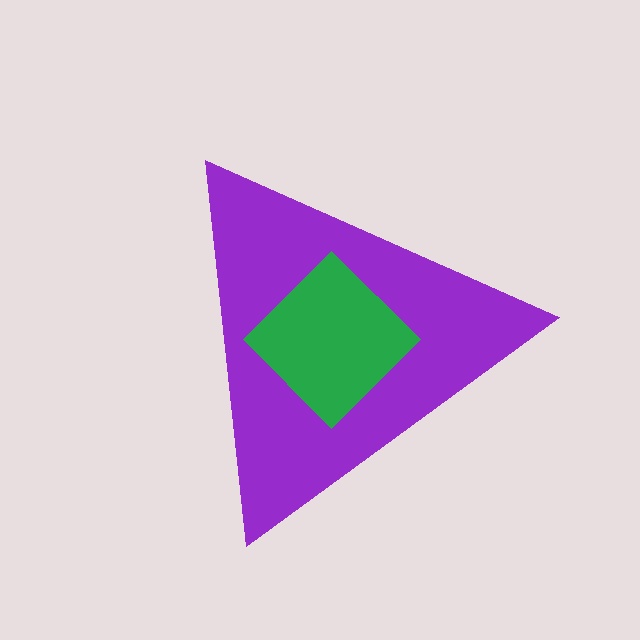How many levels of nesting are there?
2.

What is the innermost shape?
The green diamond.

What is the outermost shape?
The purple triangle.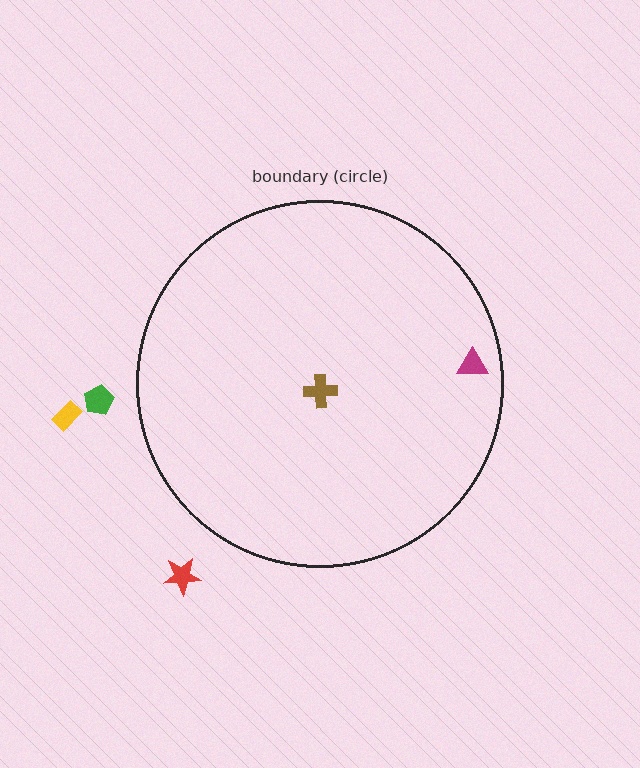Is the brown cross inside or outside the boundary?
Inside.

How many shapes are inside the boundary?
2 inside, 3 outside.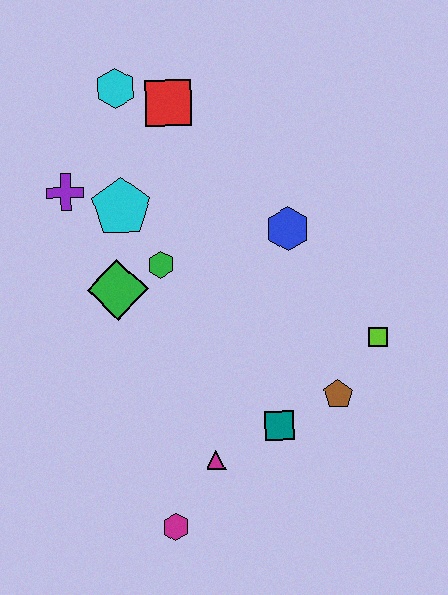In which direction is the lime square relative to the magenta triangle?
The lime square is to the right of the magenta triangle.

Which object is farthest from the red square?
The magenta hexagon is farthest from the red square.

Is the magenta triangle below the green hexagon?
Yes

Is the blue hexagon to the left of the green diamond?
No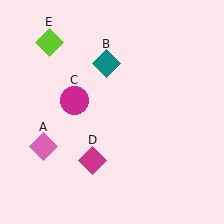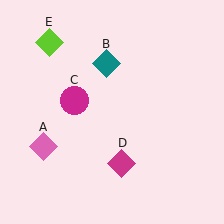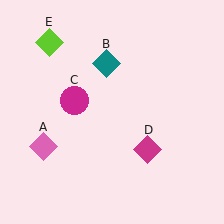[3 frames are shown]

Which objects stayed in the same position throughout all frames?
Pink diamond (object A) and teal diamond (object B) and magenta circle (object C) and lime diamond (object E) remained stationary.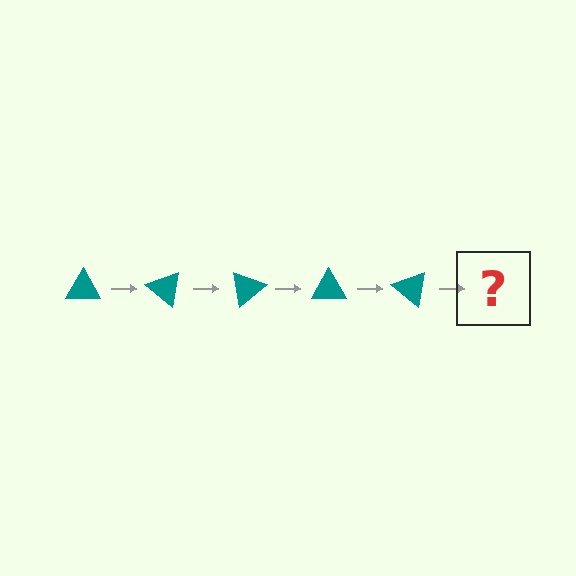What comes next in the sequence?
The next element should be a teal triangle rotated 200 degrees.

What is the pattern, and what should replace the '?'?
The pattern is that the triangle rotates 40 degrees each step. The '?' should be a teal triangle rotated 200 degrees.